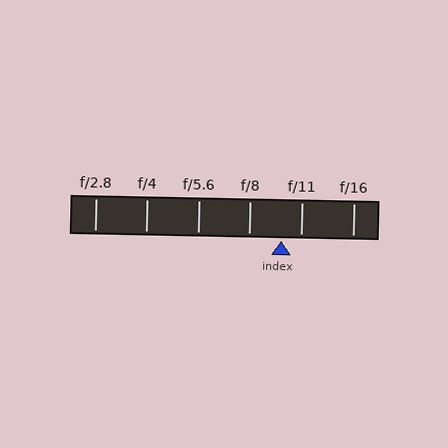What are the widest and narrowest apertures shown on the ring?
The widest aperture shown is f/2.8 and the narrowest is f/16.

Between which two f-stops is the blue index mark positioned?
The index mark is between f/8 and f/11.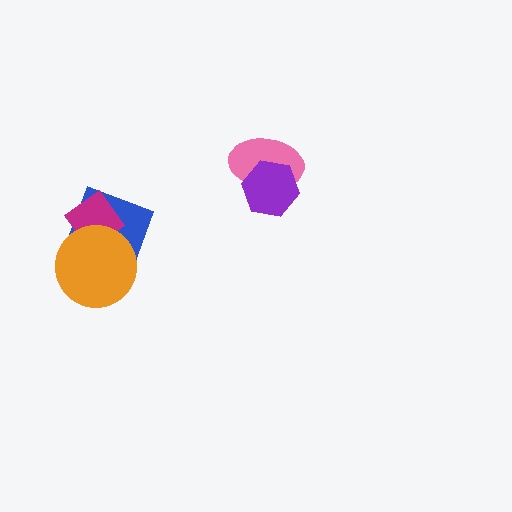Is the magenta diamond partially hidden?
Yes, it is partially covered by another shape.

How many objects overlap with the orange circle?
2 objects overlap with the orange circle.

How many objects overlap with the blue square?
2 objects overlap with the blue square.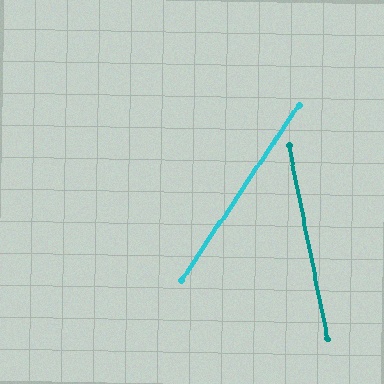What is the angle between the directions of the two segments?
Approximately 45 degrees.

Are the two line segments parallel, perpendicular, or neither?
Neither parallel nor perpendicular — they differ by about 45°.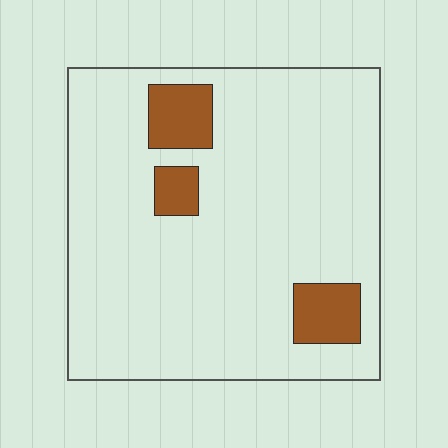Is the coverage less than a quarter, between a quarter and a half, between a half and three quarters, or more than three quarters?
Less than a quarter.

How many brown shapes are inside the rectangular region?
3.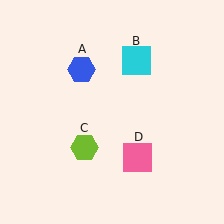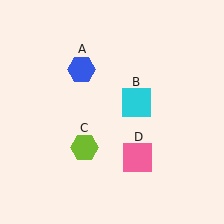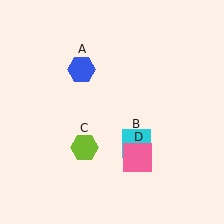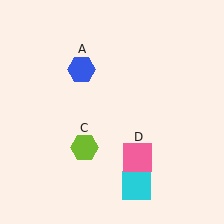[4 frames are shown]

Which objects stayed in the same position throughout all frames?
Blue hexagon (object A) and lime hexagon (object C) and pink square (object D) remained stationary.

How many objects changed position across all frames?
1 object changed position: cyan square (object B).